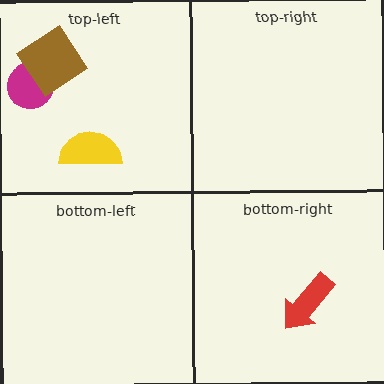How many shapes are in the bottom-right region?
1.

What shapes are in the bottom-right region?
The red arrow.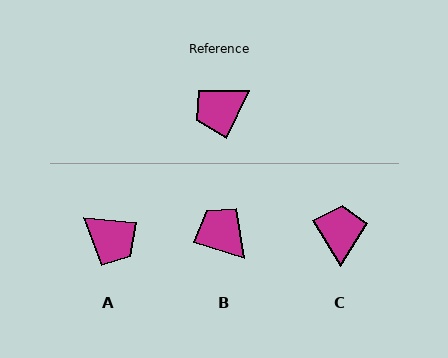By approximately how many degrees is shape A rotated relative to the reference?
Approximately 111 degrees counter-clockwise.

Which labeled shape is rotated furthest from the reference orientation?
C, about 122 degrees away.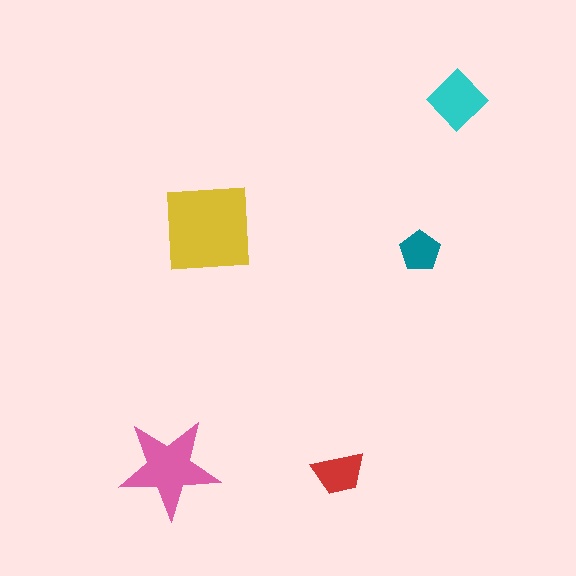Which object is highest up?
The cyan diamond is topmost.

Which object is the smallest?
The teal pentagon.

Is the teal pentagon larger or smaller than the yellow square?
Smaller.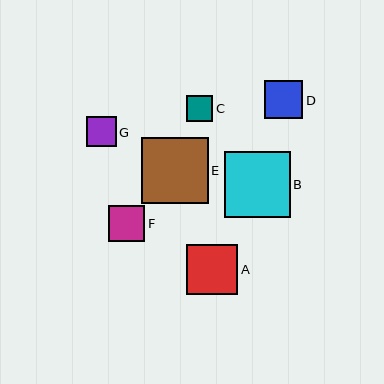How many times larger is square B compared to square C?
Square B is approximately 2.5 times the size of square C.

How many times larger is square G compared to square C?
Square G is approximately 1.1 times the size of square C.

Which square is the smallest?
Square C is the smallest with a size of approximately 26 pixels.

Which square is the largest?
Square E is the largest with a size of approximately 67 pixels.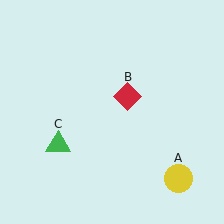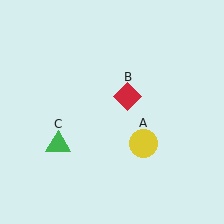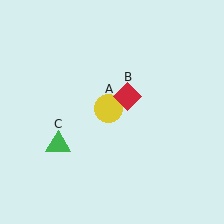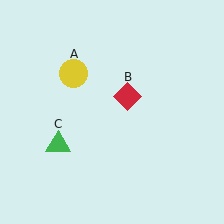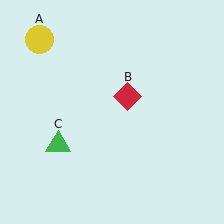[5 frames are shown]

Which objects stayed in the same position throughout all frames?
Red diamond (object B) and green triangle (object C) remained stationary.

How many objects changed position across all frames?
1 object changed position: yellow circle (object A).